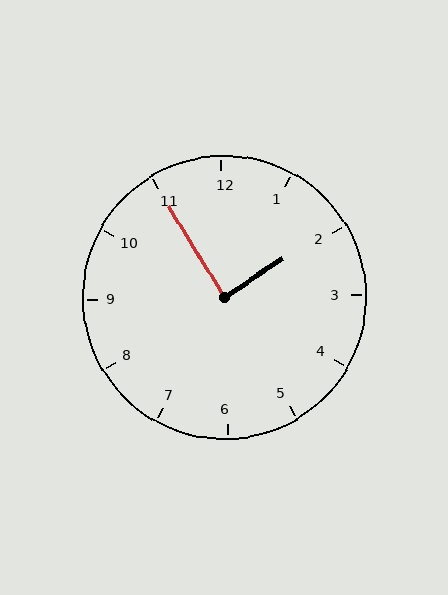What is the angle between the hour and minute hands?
Approximately 88 degrees.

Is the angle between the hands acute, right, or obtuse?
It is right.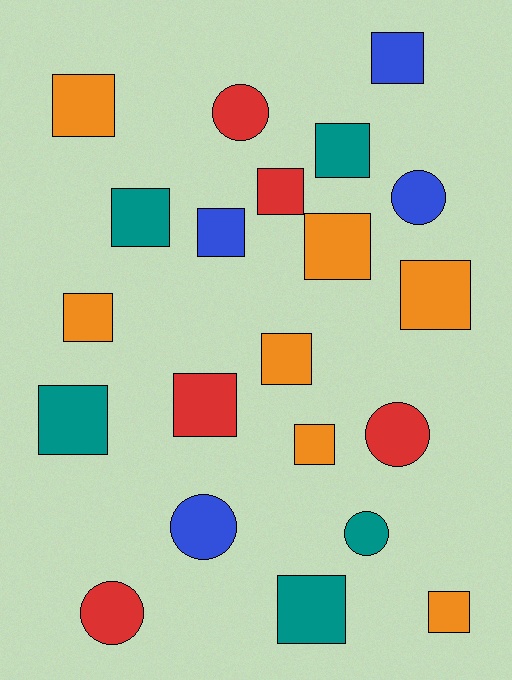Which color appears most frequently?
Orange, with 7 objects.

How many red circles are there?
There are 3 red circles.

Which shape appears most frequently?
Square, with 15 objects.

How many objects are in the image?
There are 21 objects.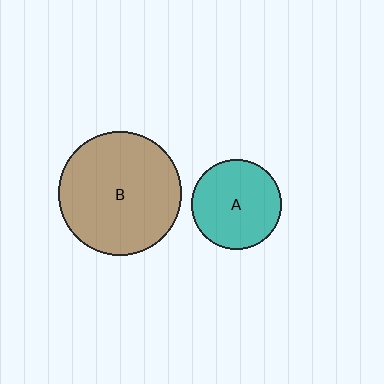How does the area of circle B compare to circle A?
Approximately 1.9 times.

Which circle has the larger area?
Circle B (brown).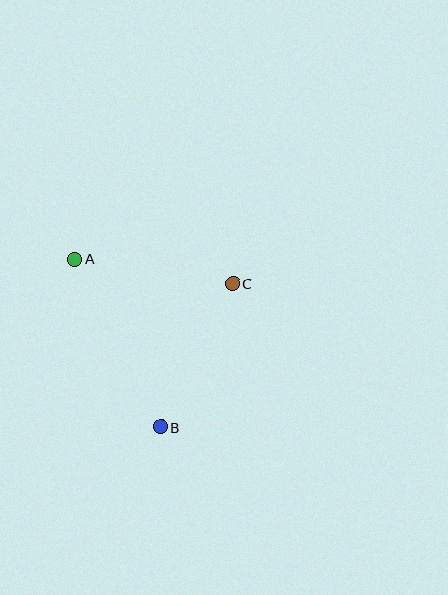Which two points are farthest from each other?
Points A and B are farthest from each other.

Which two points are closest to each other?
Points A and C are closest to each other.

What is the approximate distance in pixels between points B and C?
The distance between B and C is approximately 161 pixels.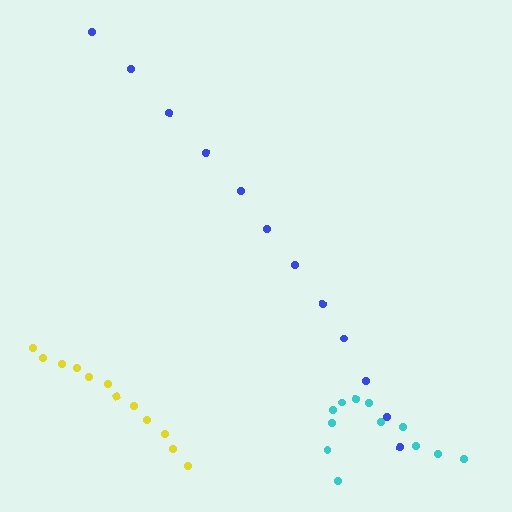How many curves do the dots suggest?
There are 3 distinct paths.